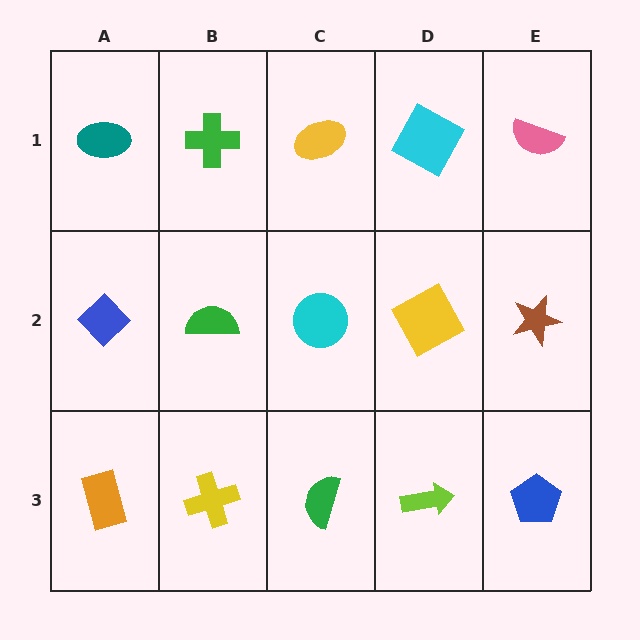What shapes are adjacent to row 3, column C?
A cyan circle (row 2, column C), a yellow cross (row 3, column B), a lime arrow (row 3, column D).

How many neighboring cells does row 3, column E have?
2.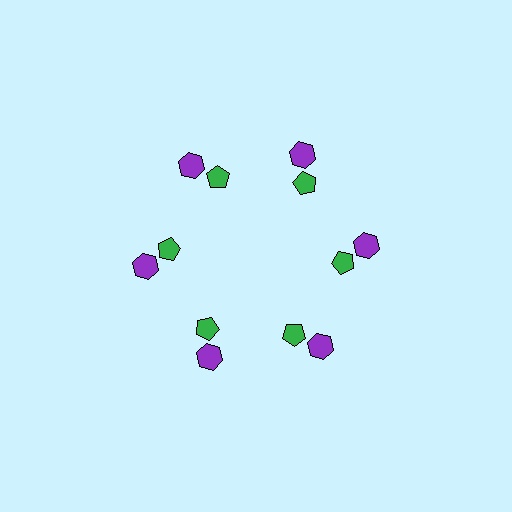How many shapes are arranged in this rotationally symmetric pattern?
There are 12 shapes, arranged in 6 groups of 2.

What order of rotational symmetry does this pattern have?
This pattern has 6-fold rotational symmetry.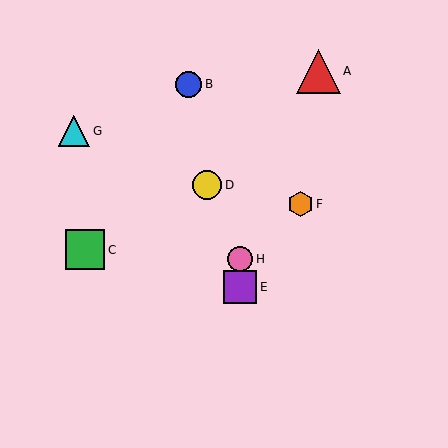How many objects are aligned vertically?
2 objects (E, H) are aligned vertically.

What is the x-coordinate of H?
Object H is at x≈240.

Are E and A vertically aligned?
No, E is at x≈240 and A is at x≈318.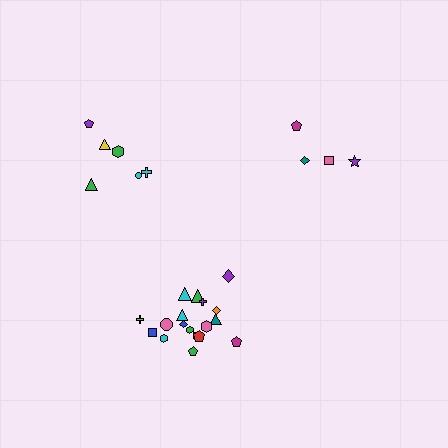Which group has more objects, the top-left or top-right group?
The top-left group.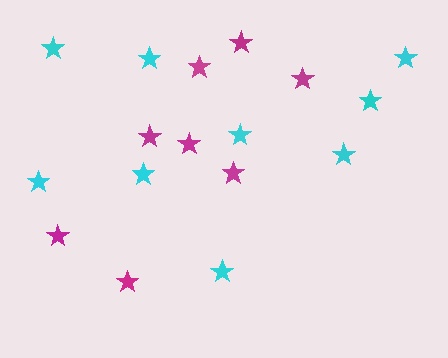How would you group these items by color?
There are 2 groups: one group of magenta stars (8) and one group of cyan stars (9).